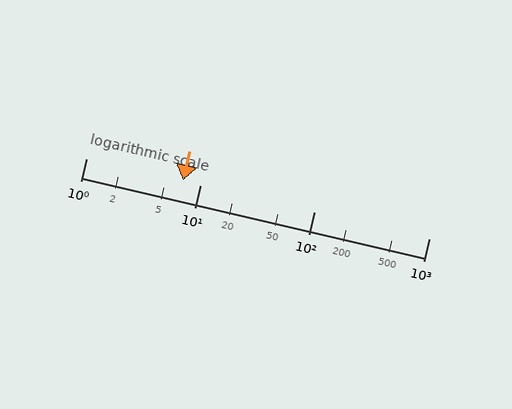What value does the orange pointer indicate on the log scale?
The pointer indicates approximately 7.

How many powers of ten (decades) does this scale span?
The scale spans 3 decades, from 1 to 1000.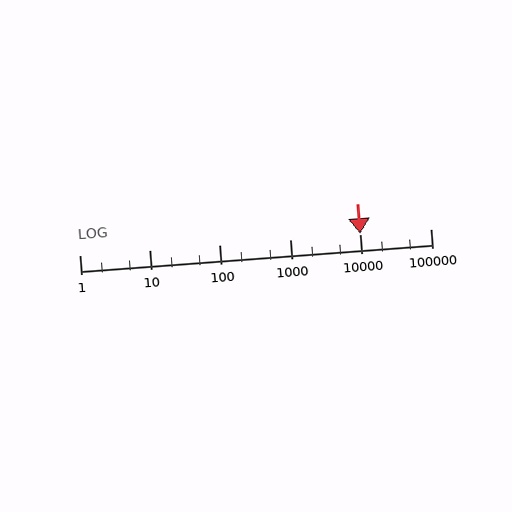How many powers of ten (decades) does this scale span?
The scale spans 5 decades, from 1 to 100000.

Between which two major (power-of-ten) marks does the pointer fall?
The pointer is between 1000 and 10000.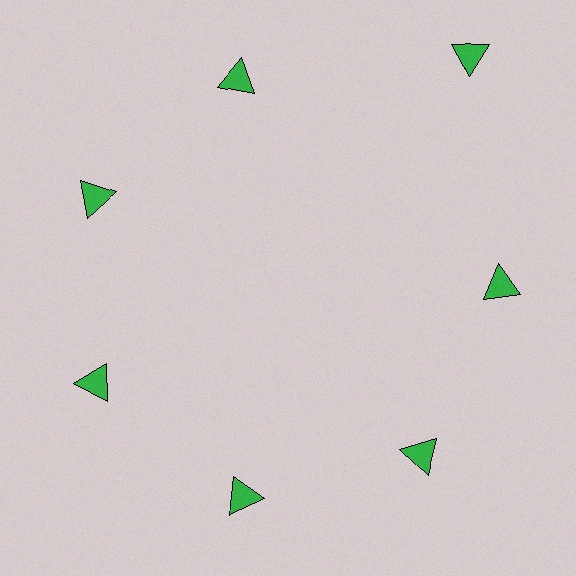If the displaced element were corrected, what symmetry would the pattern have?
It would have 7-fold rotational symmetry — the pattern would map onto itself every 51 degrees.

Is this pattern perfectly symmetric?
No. The 7 green triangles are arranged in a ring, but one element near the 1 o'clock position is pushed outward from the center, breaking the 7-fold rotational symmetry.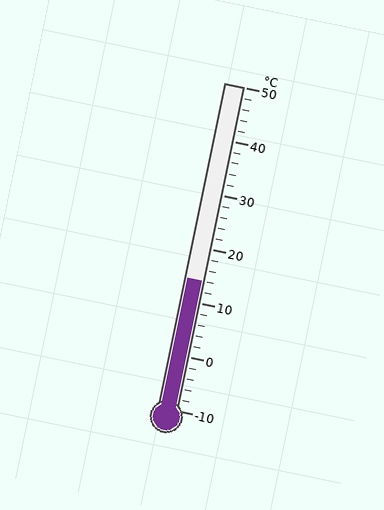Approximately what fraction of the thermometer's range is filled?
The thermometer is filled to approximately 40% of its range.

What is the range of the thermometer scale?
The thermometer scale ranges from -10°C to 50°C.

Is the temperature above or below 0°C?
The temperature is above 0°C.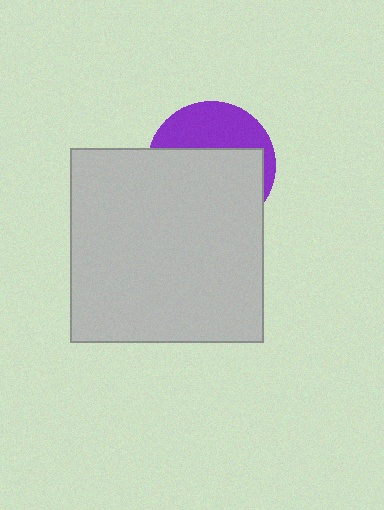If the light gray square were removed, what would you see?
You would see the complete purple circle.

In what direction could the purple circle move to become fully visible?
The purple circle could move up. That would shift it out from behind the light gray square entirely.